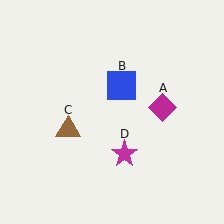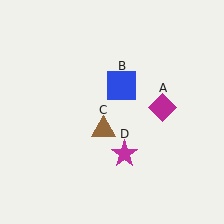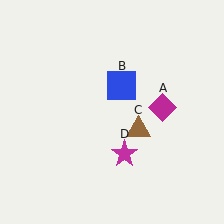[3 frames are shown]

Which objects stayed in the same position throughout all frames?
Magenta diamond (object A) and blue square (object B) and magenta star (object D) remained stationary.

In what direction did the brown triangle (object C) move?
The brown triangle (object C) moved right.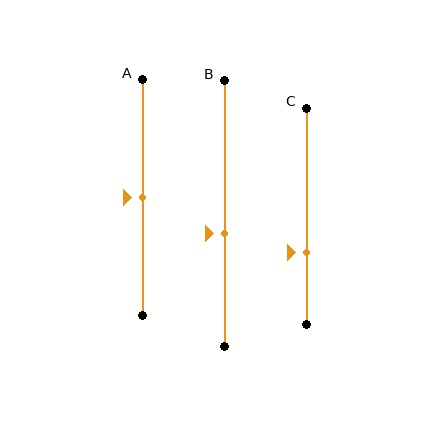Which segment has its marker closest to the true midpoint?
Segment A has its marker closest to the true midpoint.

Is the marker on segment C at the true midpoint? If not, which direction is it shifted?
No, the marker on segment C is shifted downward by about 17% of the segment length.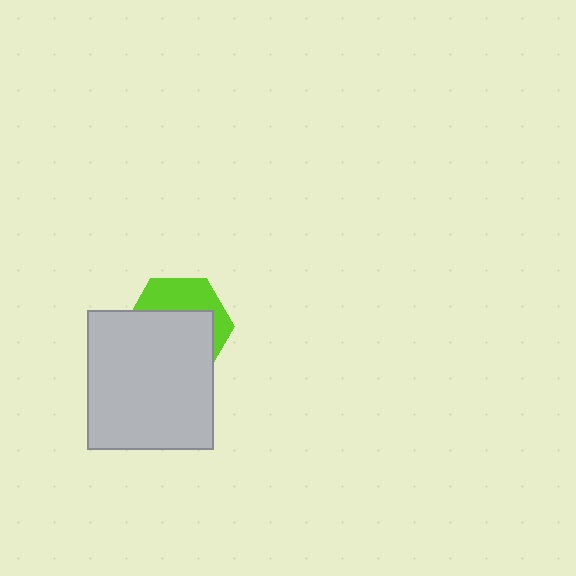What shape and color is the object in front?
The object in front is a light gray rectangle.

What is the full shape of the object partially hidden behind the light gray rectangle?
The partially hidden object is a lime hexagon.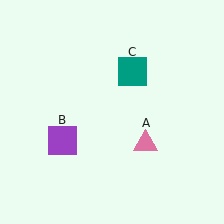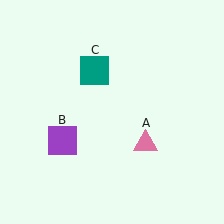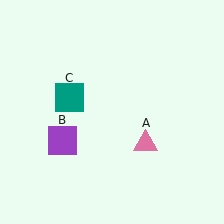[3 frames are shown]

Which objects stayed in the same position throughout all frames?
Pink triangle (object A) and purple square (object B) remained stationary.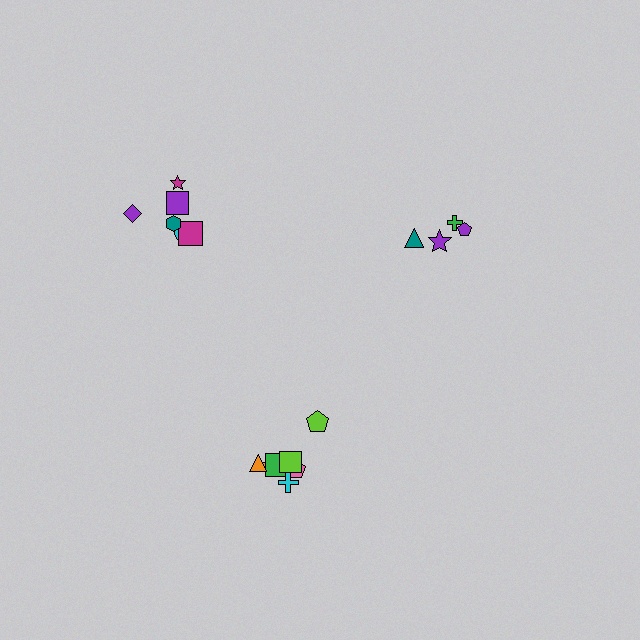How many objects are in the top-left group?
There are 6 objects.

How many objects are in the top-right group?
There are 4 objects.